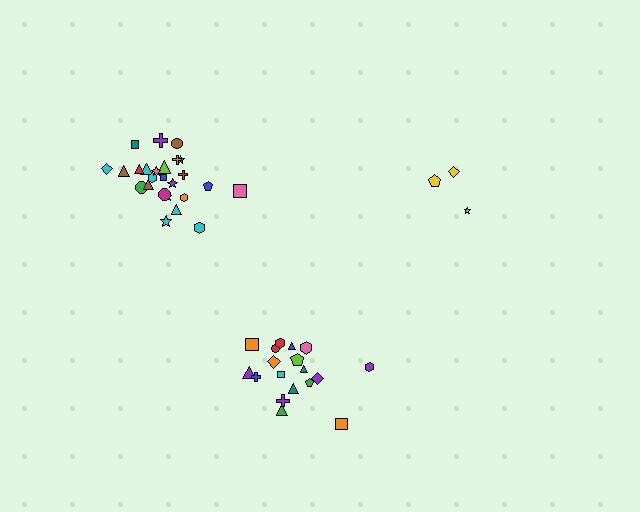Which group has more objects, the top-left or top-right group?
The top-left group.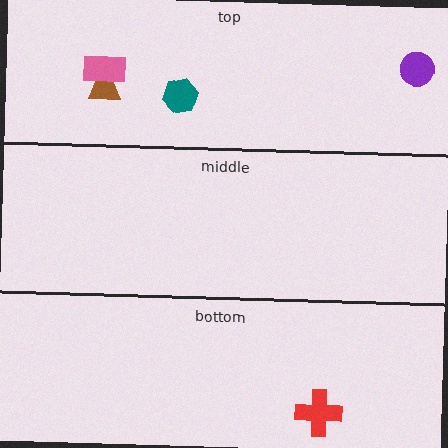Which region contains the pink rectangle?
The top region.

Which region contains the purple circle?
The top region.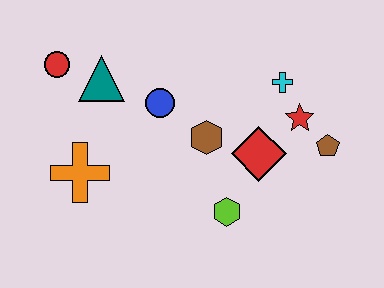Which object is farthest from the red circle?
The brown pentagon is farthest from the red circle.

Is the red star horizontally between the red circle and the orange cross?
No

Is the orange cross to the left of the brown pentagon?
Yes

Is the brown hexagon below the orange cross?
No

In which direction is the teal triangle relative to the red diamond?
The teal triangle is to the left of the red diamond.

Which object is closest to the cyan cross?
The red star is closest to the cyan cross.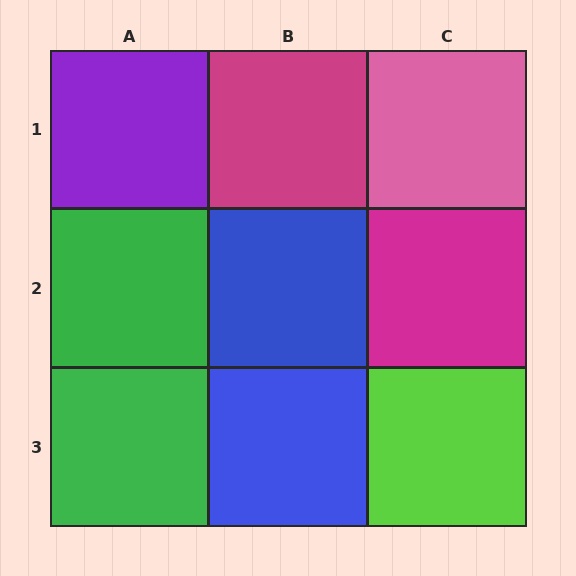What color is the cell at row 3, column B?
Blue.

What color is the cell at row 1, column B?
Magenta.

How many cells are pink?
1 cell is pink.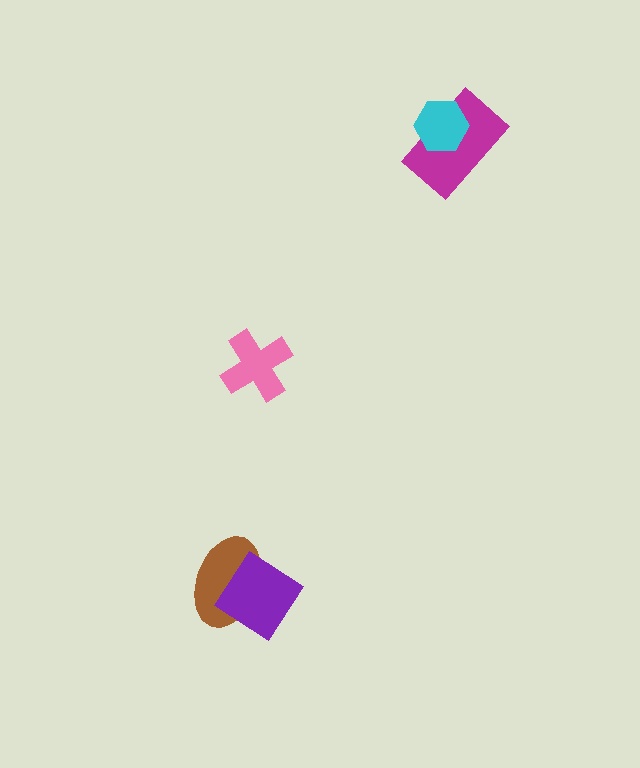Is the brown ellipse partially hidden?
Yes, it is partially covered by another shape.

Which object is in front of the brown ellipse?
The purple diamond is in front of the brown ellipse.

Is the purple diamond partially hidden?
No, no other shape covers it.